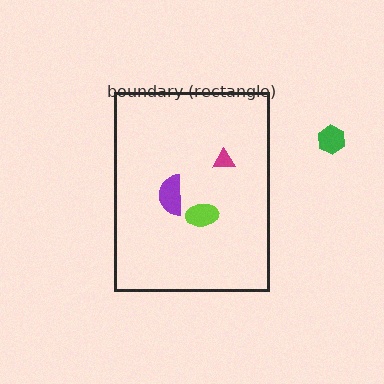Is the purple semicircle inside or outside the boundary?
Inside.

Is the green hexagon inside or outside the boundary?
Outside.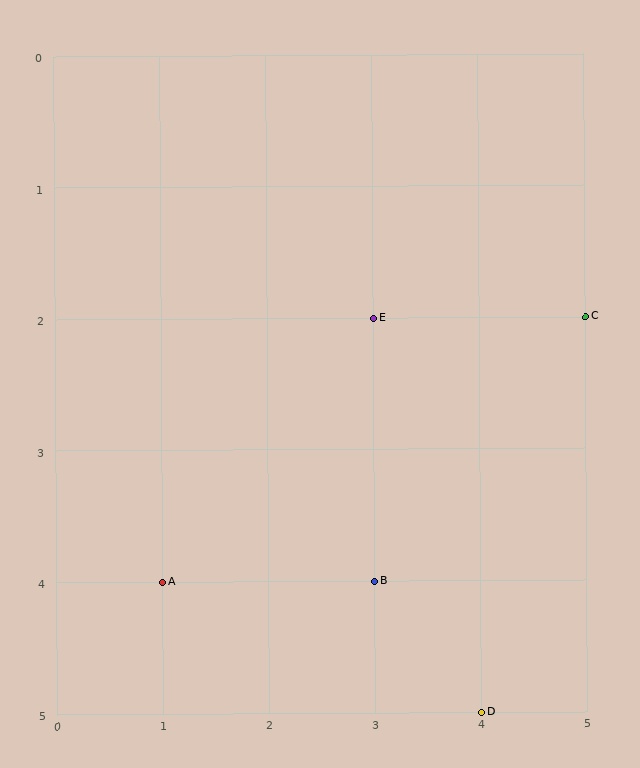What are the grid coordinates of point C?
Point C is at grid coordinates (5, 2).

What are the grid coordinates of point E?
Point E is at grid coordinates (3, 2).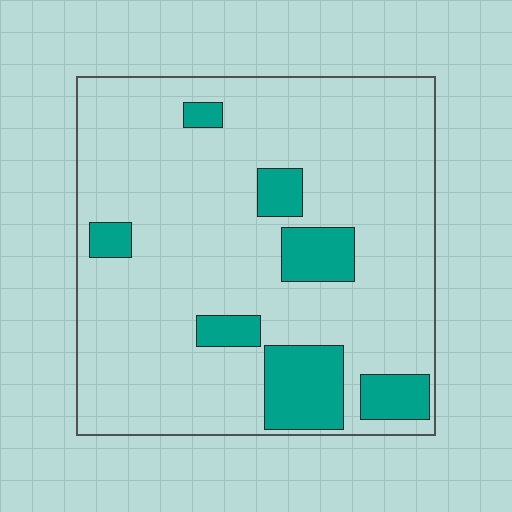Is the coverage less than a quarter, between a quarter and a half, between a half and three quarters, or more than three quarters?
Less than a quarter.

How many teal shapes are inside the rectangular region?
7.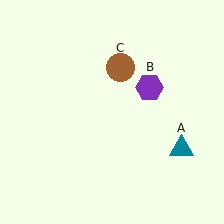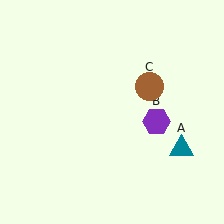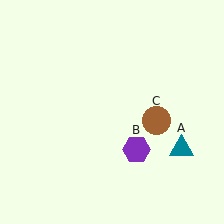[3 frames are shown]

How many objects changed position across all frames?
2 objects changed position: purple hexagon (object B), brown circle (object C).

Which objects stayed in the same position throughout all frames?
Teal triangle (object A) remained stationary.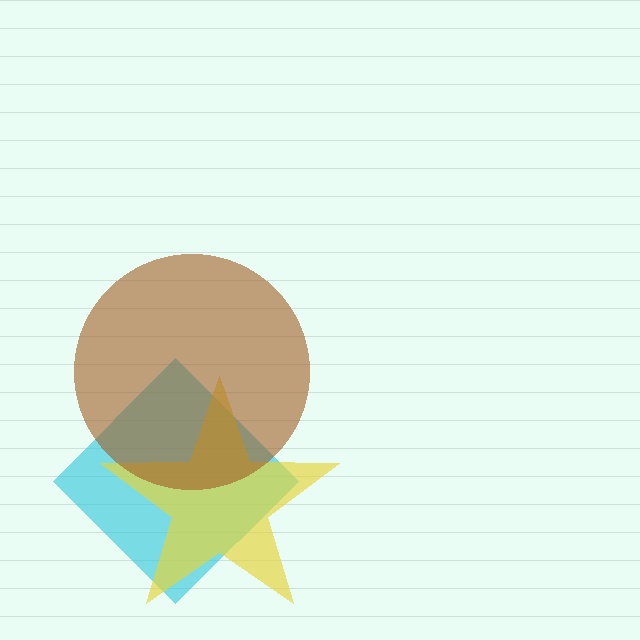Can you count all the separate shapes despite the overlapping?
Yes, there are 3 separate shapes.